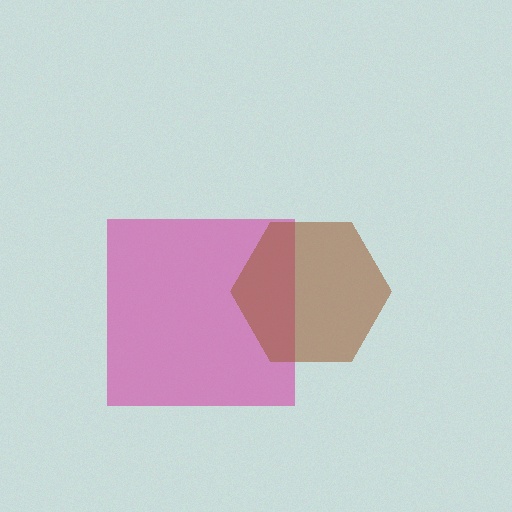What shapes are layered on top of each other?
The layered shapes are: a magenta square, a brown hexagon.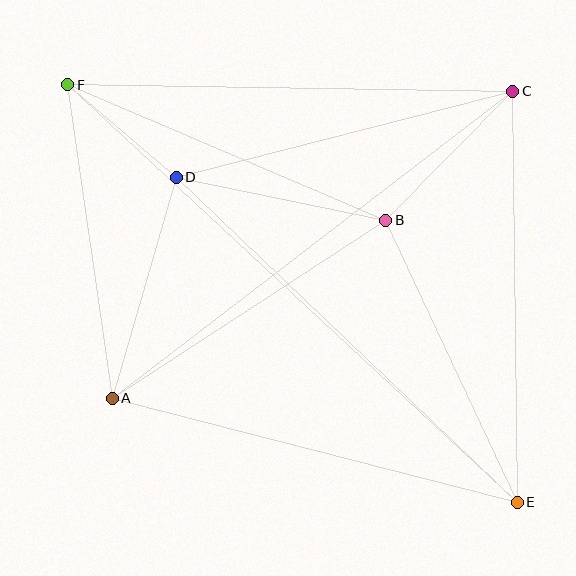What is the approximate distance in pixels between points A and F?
The distance between A and F is approximately 317 pixels.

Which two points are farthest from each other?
Points E and F are farthest from each other.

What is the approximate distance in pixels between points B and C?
The distance between B and C is approximately 181 pixels.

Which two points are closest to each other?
Points D and F are closest to each other.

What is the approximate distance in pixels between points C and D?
The distance between C and D is approximately 347 pixels.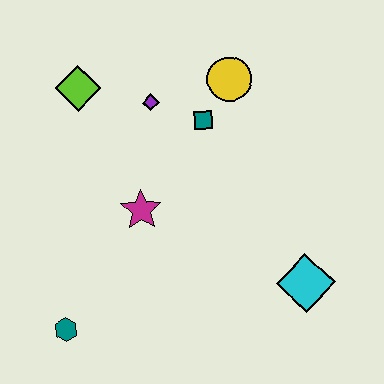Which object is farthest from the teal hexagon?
The yellow circle is farthest from the teal hexagon.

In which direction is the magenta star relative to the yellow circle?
The magenta star is below the yellow circle.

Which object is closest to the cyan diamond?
The magenta star is closest to the cyan diamond.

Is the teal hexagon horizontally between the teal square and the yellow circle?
No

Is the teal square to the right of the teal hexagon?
Yes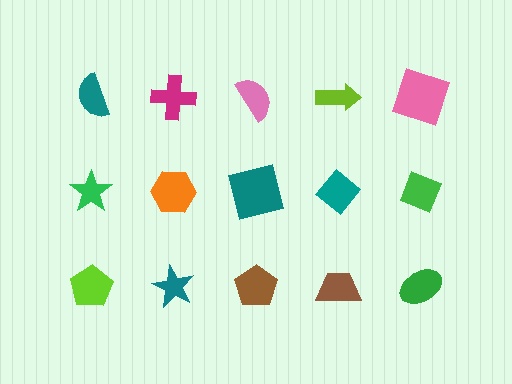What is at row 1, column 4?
A lime arrow.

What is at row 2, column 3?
A teal square.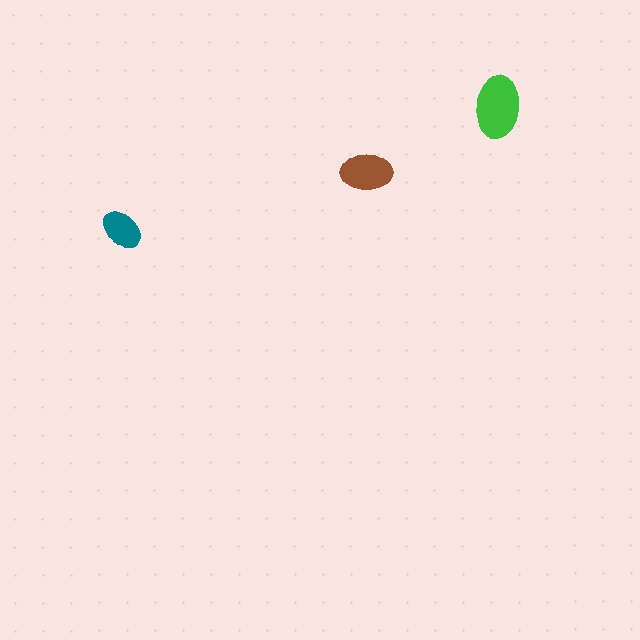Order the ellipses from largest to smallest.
the green one, the brown one, the teal one.